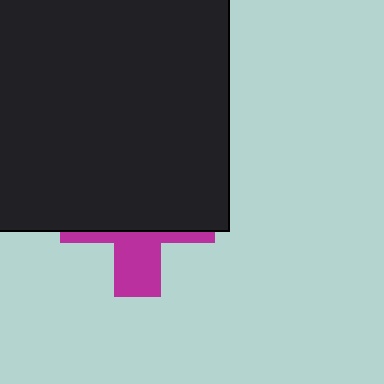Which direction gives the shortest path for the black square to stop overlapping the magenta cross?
Moving up gives the shortest separation.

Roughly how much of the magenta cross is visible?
A small part of it is visible (roughly 35%).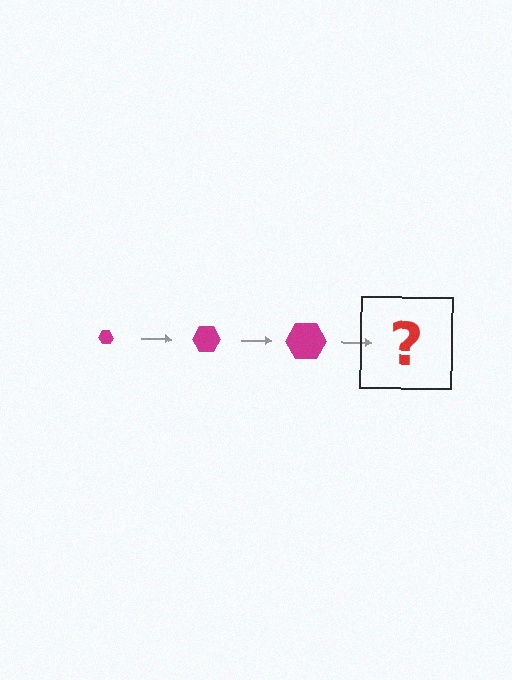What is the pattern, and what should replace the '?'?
The pattern is that the hexagon gets progressively larger each step. The '?' should be a magenta hexagon, larger than the previous one.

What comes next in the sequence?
The next element should be a magenta hexagon, larger than the previous one.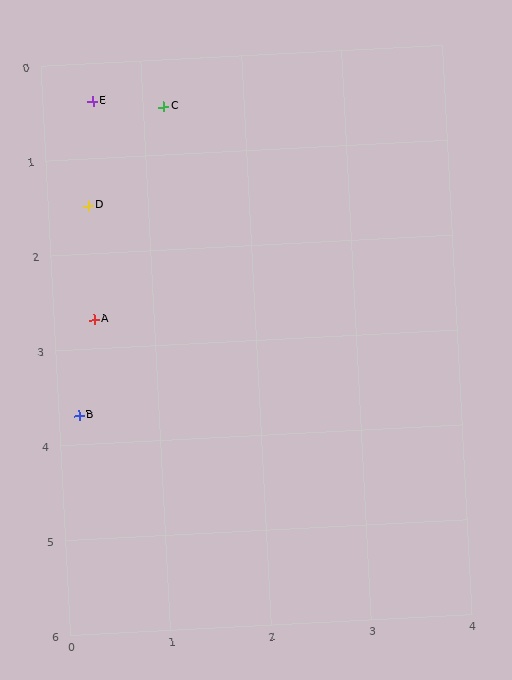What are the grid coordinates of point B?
Point B is at approximately (0.2, 3.7).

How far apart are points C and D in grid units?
Points C and D are about 1.3 grid units apart.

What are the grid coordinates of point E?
Point E is at approximately (0.5, 0.4).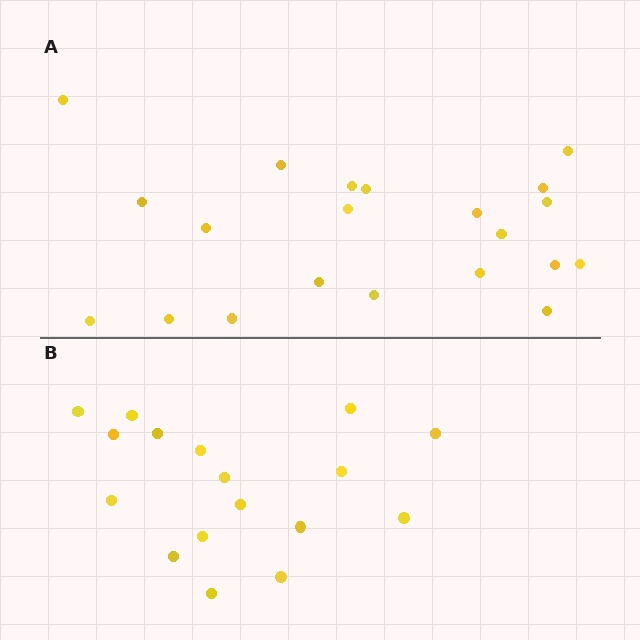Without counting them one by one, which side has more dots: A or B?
Region A (the top region) has more dots.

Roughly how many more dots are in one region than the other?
Region A has about 4 more dots than region B.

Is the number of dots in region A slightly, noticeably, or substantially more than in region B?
Region A has only slightly more — the two regions are fairly close. The ratio is roughly 1.2 to 1.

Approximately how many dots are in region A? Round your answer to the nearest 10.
About 20 dots. (The exact count is 21, which rounds to 20.)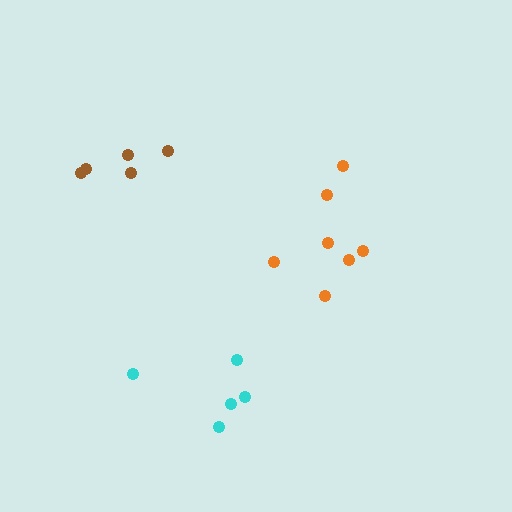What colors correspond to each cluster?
The clusters are colored: orange, cyan, brown.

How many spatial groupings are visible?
There are 3 spatial groupings.